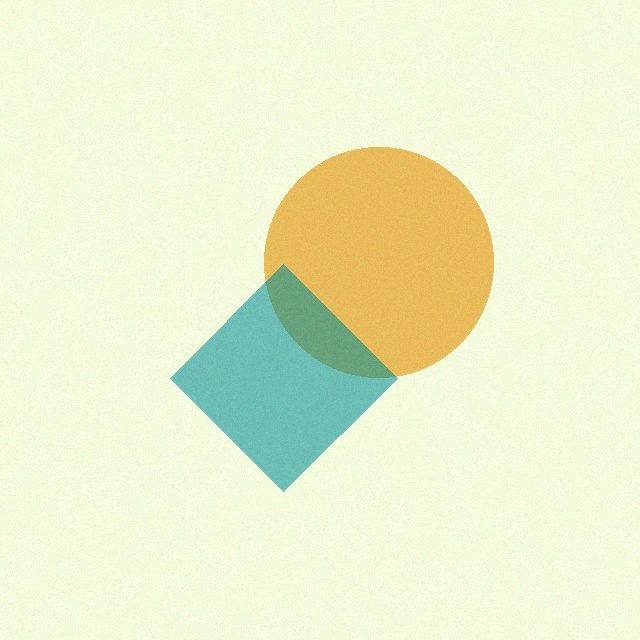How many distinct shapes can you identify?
There are 2 distinct shapes: an orange circle, a teal diamond.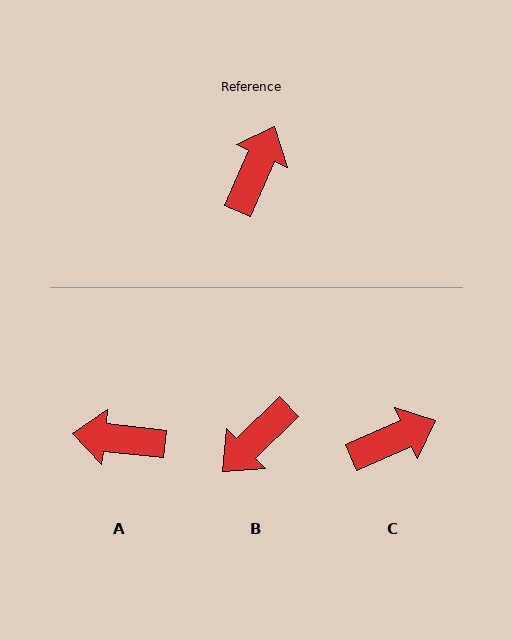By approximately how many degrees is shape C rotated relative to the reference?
Approximately 43 degrees clockwise.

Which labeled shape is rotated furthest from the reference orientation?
B, about 158 degrees away.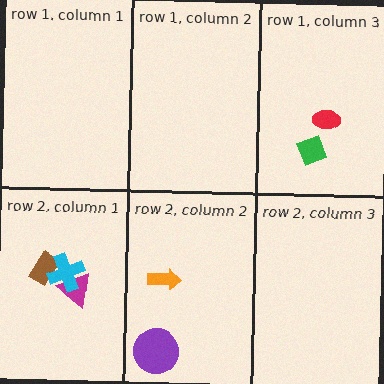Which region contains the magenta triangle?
The row 2, column 1 region.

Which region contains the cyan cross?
The row 2, column 1 region.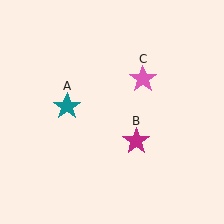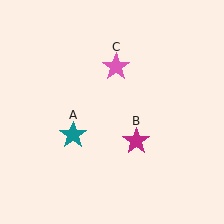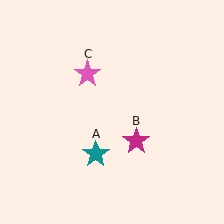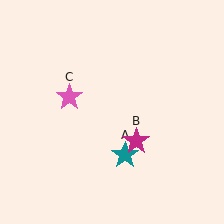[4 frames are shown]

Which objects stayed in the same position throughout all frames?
Magenta star (object B) remained stationary.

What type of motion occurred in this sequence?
The teal star (object A), pink star (object C) rotated counterclockwise around the center of the scene.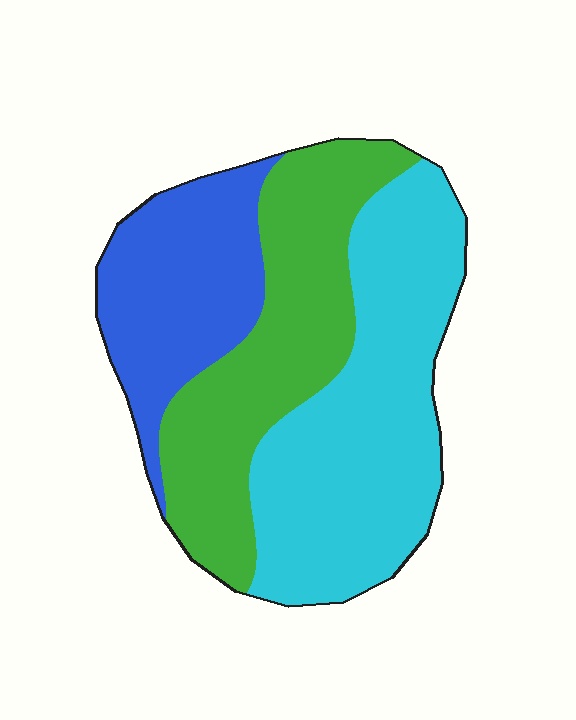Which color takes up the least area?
Blue, at roughly 25%.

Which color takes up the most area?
Cyan, at roughly 40%.